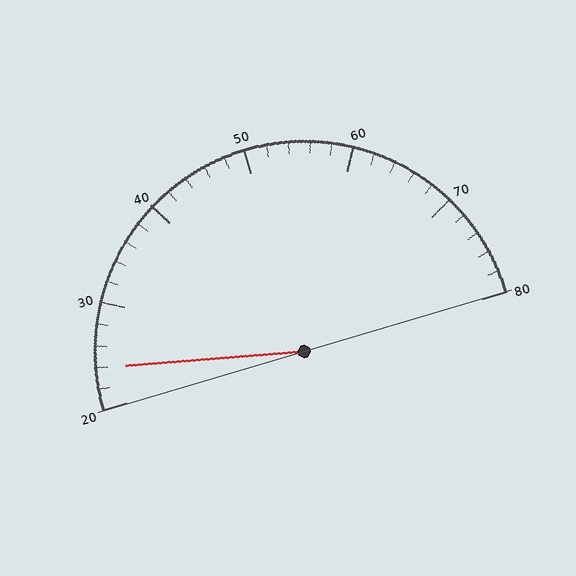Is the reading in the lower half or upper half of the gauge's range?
The reading is in the lower half of the range (20 to 80).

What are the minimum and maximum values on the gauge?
The gauge ranges from 20 to 80.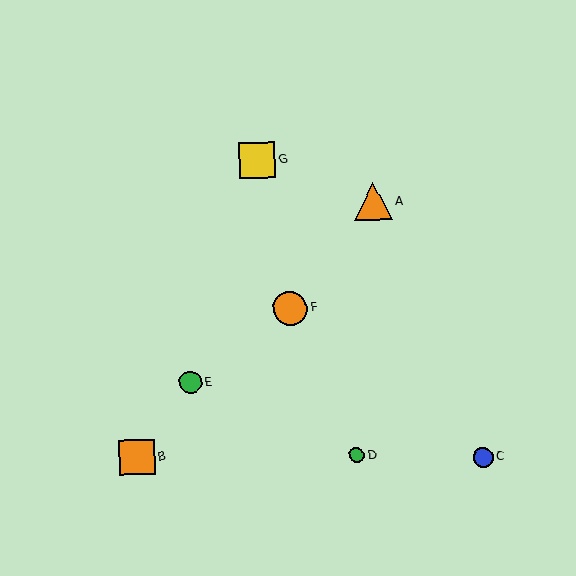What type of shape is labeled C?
Shape C is a blue circle.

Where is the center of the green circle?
The center of the green circle is at (190, 382).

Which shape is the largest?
The orange triangle (labeled A) is the largest.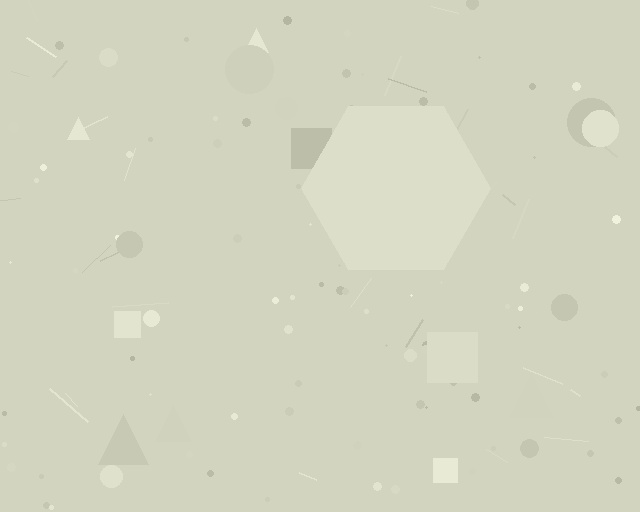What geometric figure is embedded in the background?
A hexagon is embedded in the background.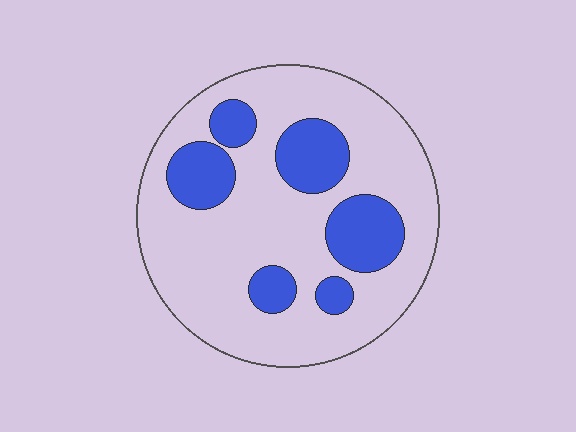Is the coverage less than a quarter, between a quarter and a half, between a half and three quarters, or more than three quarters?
Less than a quarter.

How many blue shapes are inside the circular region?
6.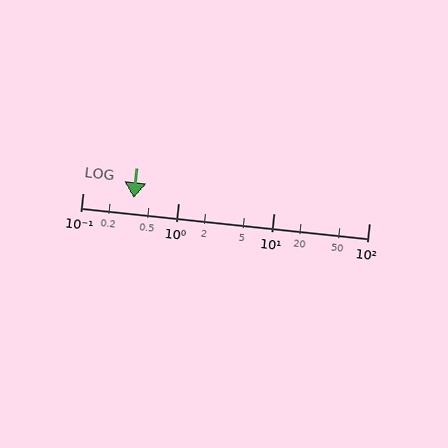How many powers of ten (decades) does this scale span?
The scale spans 3 decades, from 0.1 to 100.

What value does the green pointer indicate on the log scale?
The pointer indicates approximately 0.34.